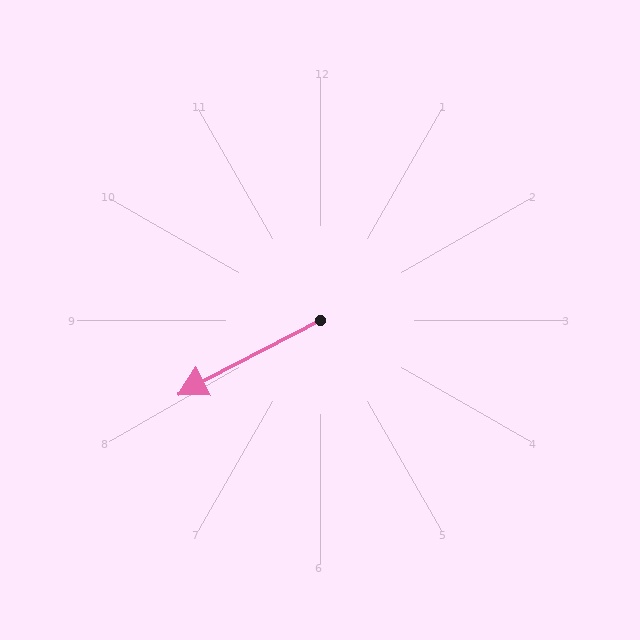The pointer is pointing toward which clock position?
Roughly 8 o'clock.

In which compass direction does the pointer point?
Southwest.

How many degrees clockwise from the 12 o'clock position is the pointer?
Approximately 242 degrees.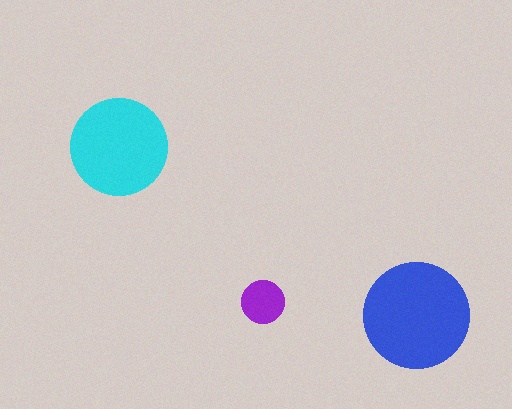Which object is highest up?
The cyan circle is topmost.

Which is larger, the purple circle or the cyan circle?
The cyan one.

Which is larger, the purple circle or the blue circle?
The blue one.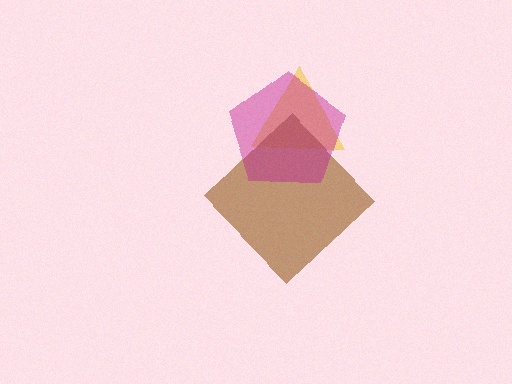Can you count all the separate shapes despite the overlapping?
Yes, there are 3 separate shapes.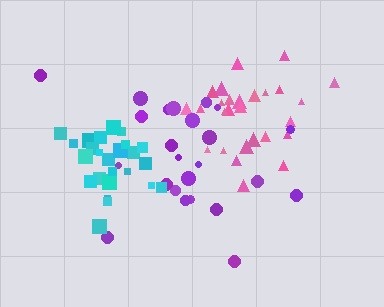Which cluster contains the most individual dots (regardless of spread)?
Pink (27).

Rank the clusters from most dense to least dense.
pink, cyan, purple.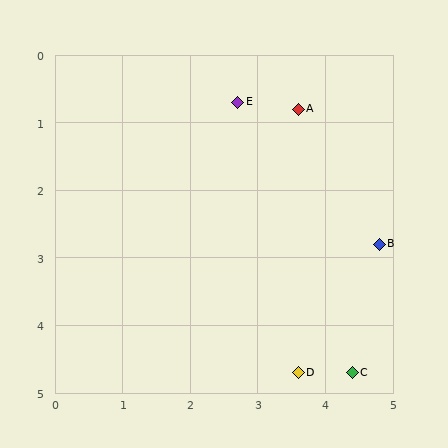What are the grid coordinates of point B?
Point B is at approximately (4.8, 2.8).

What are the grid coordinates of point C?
Point C is at approximately (4.4, 4.7).